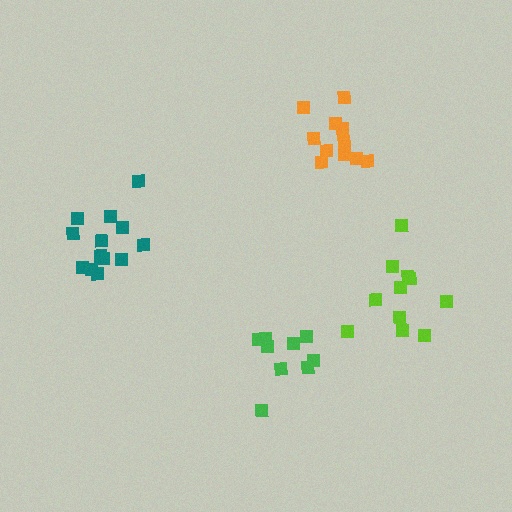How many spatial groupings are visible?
There are 4 spatial groupings.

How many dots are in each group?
Group 1: 9 dots, Group 2: 13 dots, Group 3: 11 dots, Group 4: 11 dots (44 total).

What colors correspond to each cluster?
The clusters are colored: green, teal, orange, lime.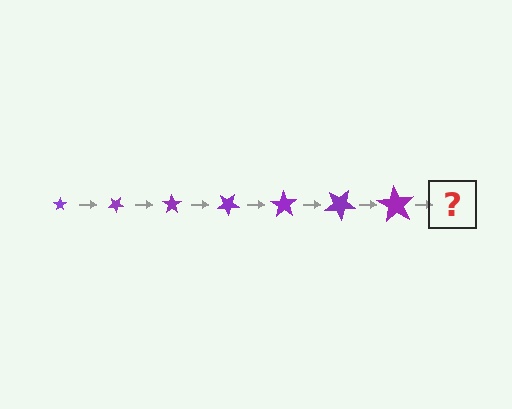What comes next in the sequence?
The next element should be a star, larger than the previous one and rotated 245 degrees from the start.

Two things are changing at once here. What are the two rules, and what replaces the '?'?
The two rules are that the star grows larger each step and it rotates 35 degrees each step. The '?' should be a star, larger than the previous one and rotated 245 degrees from the start.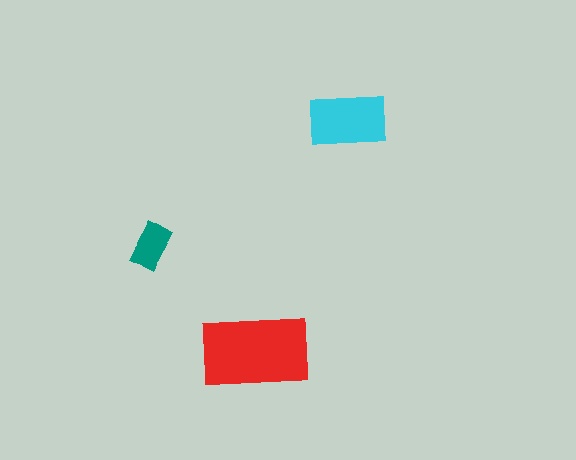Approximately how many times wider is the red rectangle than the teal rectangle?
About 2.5 times wider.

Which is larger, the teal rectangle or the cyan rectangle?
The cyan one.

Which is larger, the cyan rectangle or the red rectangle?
The red one.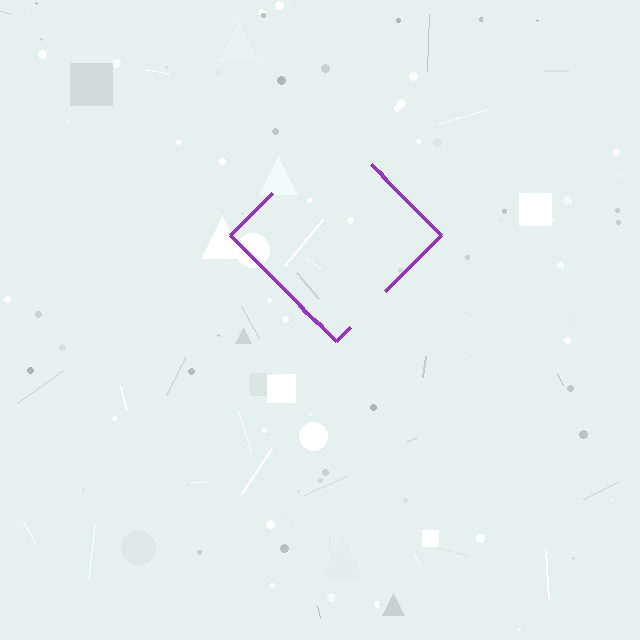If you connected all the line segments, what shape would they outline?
They would outline a diamond.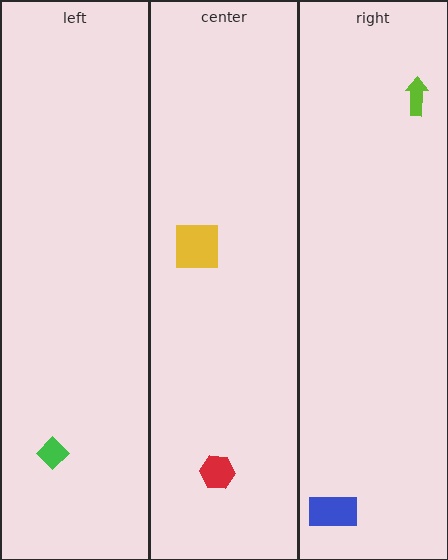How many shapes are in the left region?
1.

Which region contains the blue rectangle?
The right region.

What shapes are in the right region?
The blue rectangle, the lime arrow.